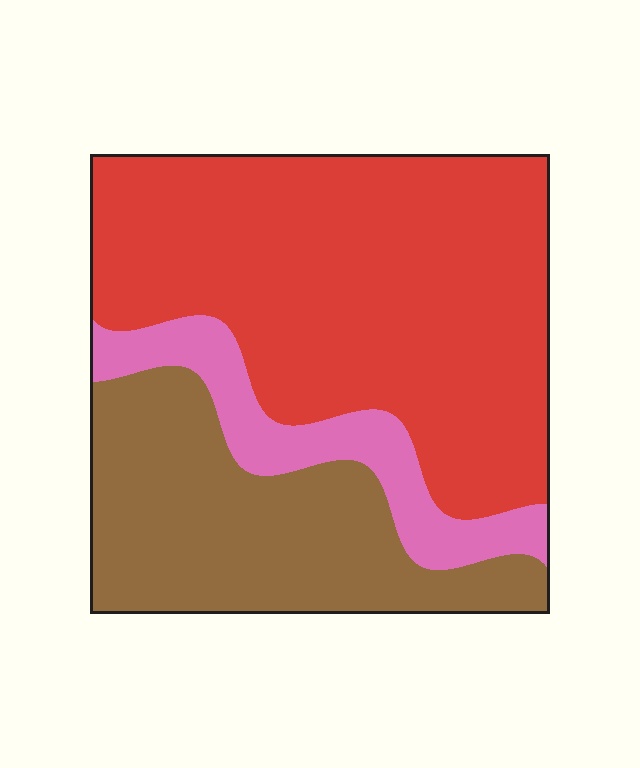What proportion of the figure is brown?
Brown takes up about one third (1/3) of the figure.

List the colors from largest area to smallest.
From largest to smallest: red, brown, pink.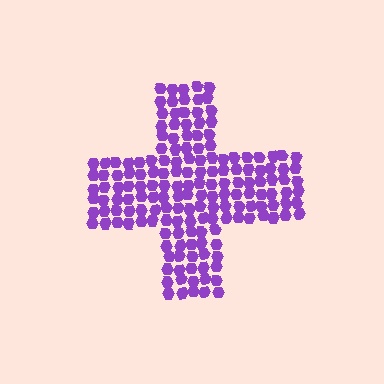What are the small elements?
The small elements are hexagons.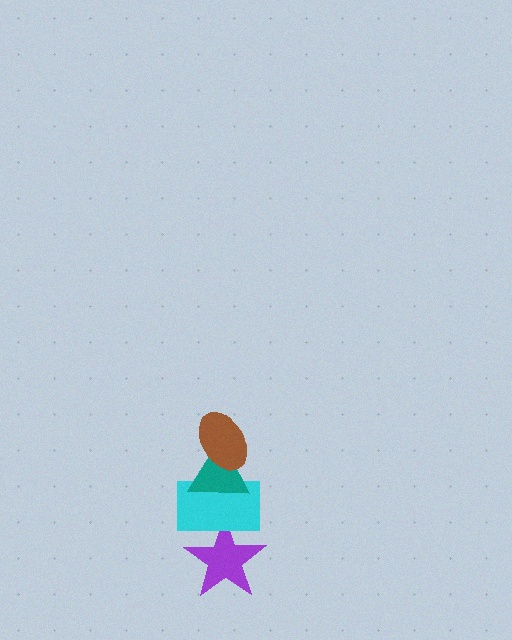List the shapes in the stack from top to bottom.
From top to bottom: the brown ellipse, the teal triangle, the cyan rectangle, the purple star.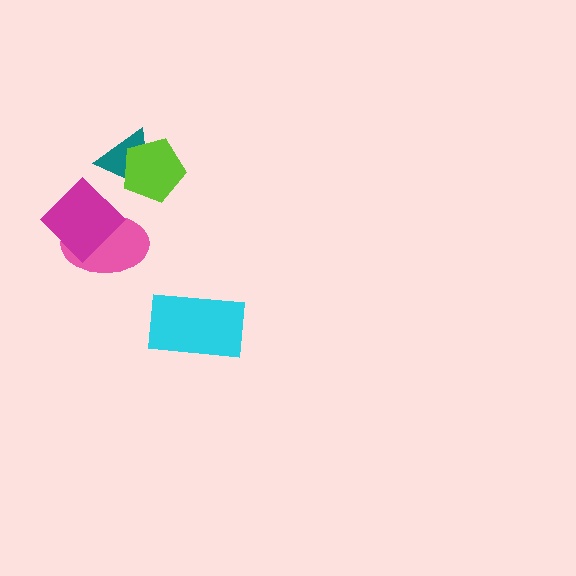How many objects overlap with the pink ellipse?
1 object overlaps with the pink ellipse.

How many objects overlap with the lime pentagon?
1 object overlaps with the lime pentagon.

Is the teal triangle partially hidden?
Yes, it is partially covered by another shape.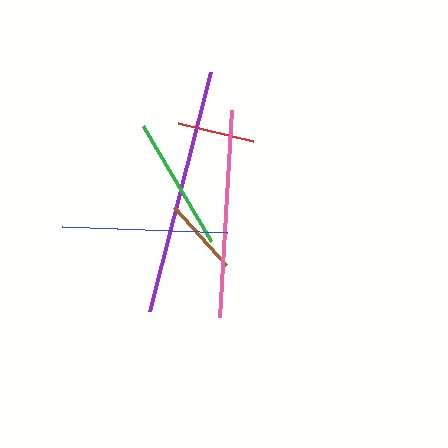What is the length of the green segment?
The green segment is approximately 134 pixels long.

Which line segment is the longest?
The purple line is the longest at approximately 247 pixels.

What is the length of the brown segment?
The brown segment is approximately 77 pixels long.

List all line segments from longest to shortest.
From longest to shortest: purple, pink, blue, green, red, brown.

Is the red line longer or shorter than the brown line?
The red line is longer than the brown line.